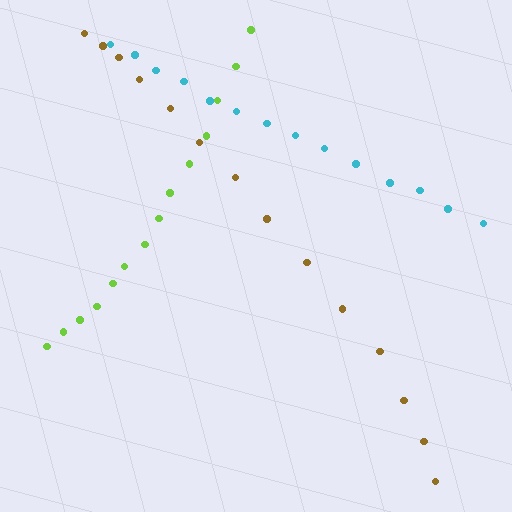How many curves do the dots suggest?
There are 3 distinct paths.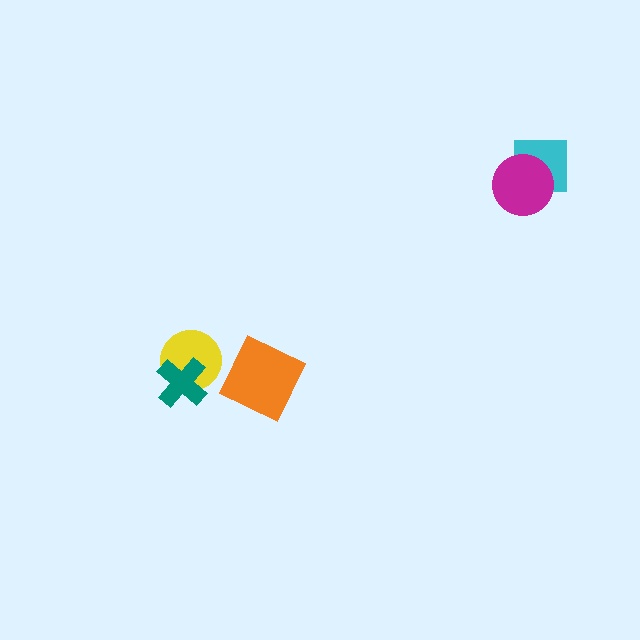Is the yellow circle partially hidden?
Yes, it is partially covered by another shape.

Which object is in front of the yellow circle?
The teal cross is in front of the yellow circle.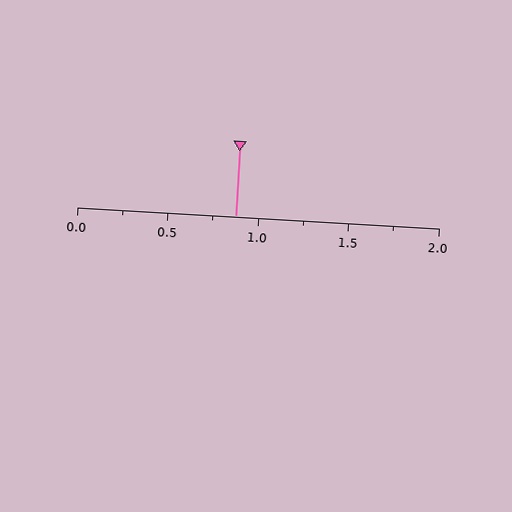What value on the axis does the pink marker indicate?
The marker indicates approximately 0.88.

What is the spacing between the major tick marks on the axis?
The major ticks are spaced 0.5 apart.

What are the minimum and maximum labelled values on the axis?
The axis runs from 0.0 to 2.0.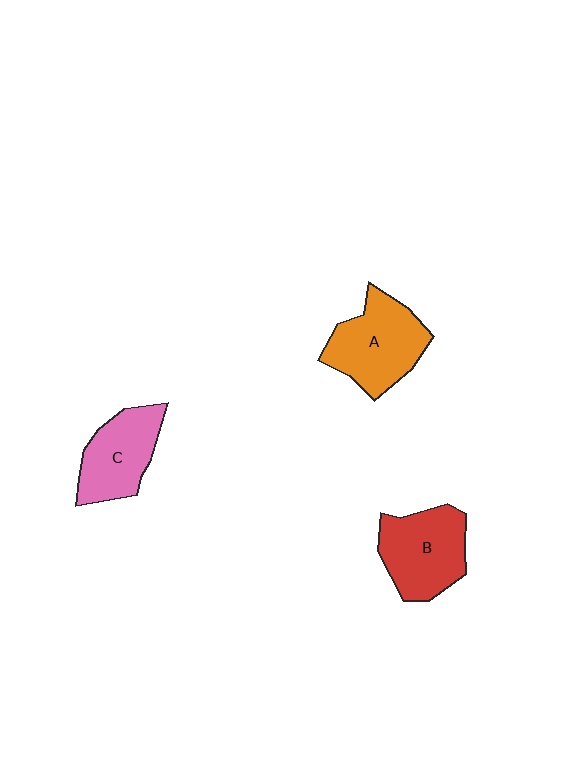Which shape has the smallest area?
Shape C (pink).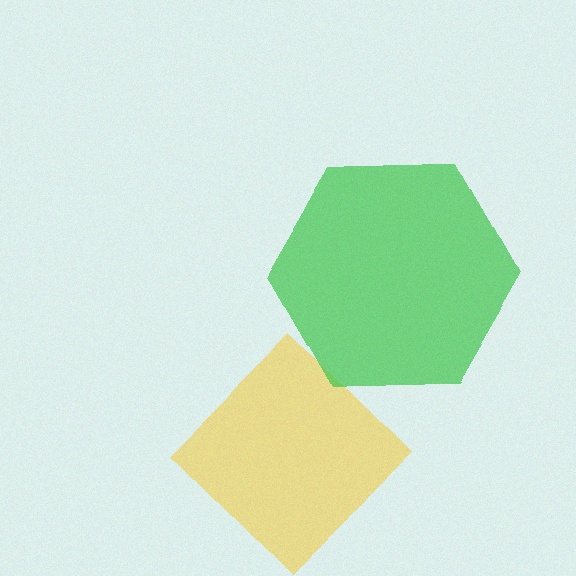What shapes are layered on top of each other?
The layered shapes are: a yellow diamond, a green hexagon.